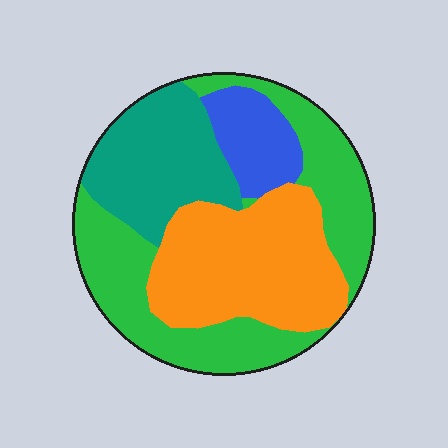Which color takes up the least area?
Blue, at roughly 10%.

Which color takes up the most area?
Green, at roughly 35%.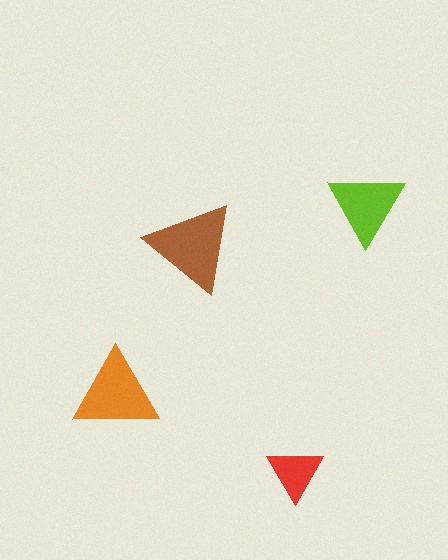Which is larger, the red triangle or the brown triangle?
The brown one.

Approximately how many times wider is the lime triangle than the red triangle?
About 1.5 times wider.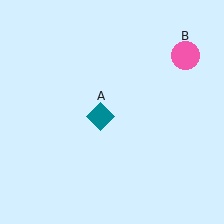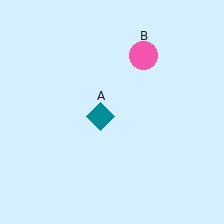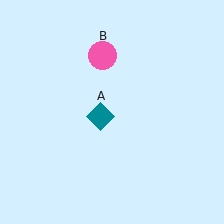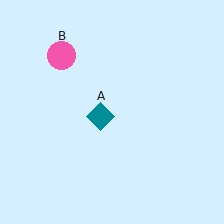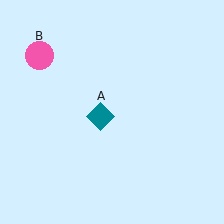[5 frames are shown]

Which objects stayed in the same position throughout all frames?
Teal diamond (object A) remained stationary.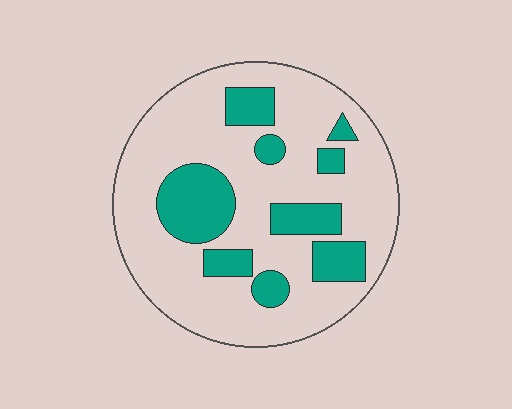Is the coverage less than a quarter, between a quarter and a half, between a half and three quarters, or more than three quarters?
Less than a quarter.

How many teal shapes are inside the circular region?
9.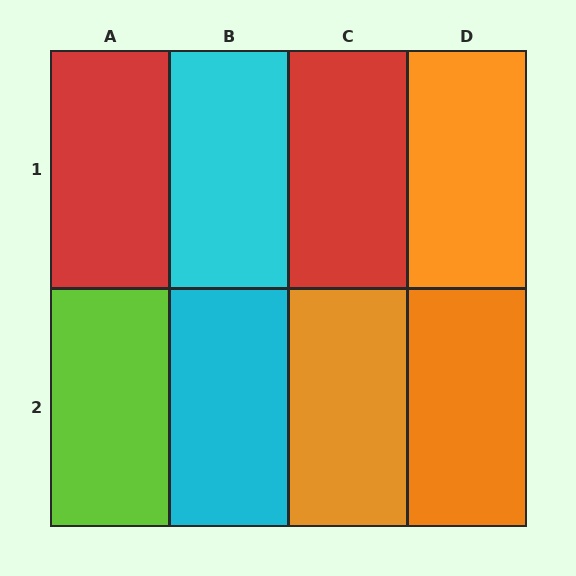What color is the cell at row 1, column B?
Cyan.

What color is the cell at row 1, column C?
Red.